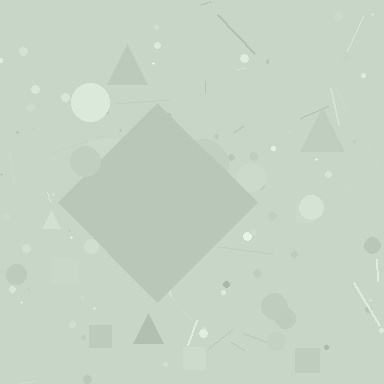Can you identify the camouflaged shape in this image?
The camouflaged shape is a diamond.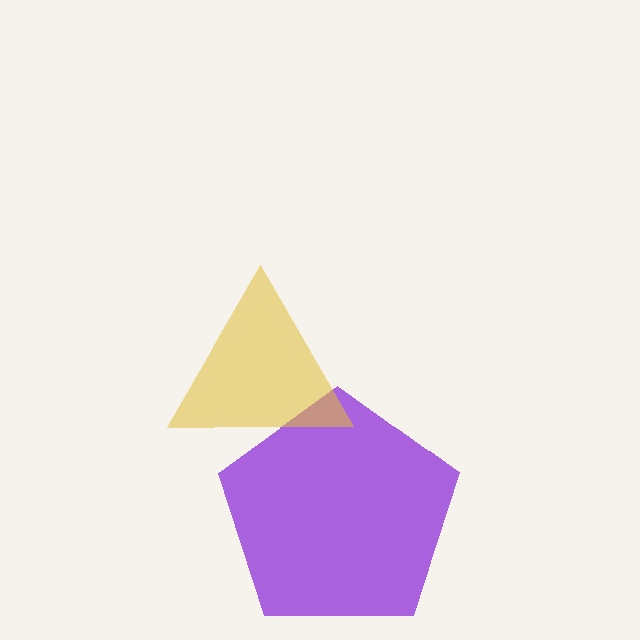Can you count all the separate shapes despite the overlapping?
Yes, there are 2 separate shapes.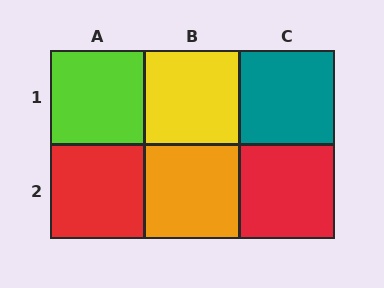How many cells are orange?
1 cell is orange.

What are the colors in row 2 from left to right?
Red, orange, red.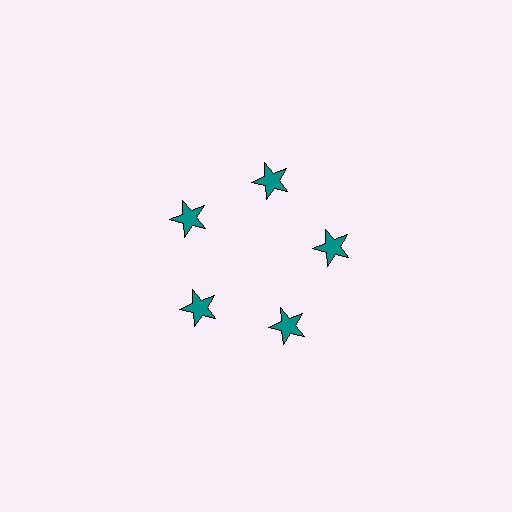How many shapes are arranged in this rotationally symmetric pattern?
There are 5 shapes, arranged in 5 groups of 1.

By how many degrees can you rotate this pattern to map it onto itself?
The pattern maps onto itself every 72 degrees of rotation.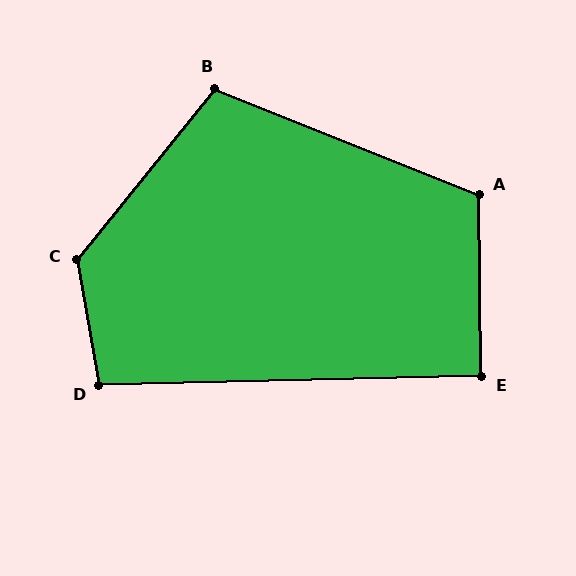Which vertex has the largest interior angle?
C, at approximately 132 degrees.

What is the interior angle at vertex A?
Approximately 113 degrees (obtuse).